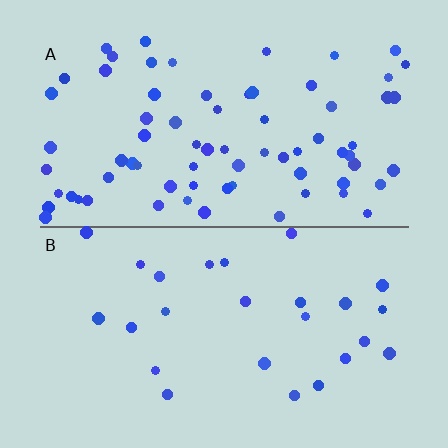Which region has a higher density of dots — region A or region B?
A (the top).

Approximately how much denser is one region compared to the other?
Approximately 2.8× — region A over region B.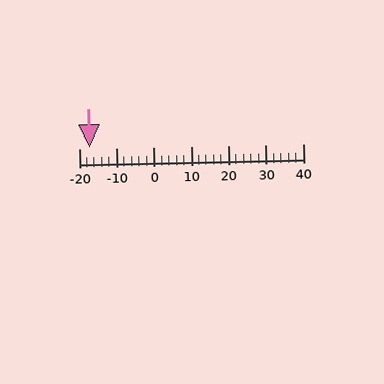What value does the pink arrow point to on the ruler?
The pink arrow points to approximately -17.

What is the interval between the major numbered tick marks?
The major tick marks are spaced 10 units apart.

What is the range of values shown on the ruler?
The ruler shows values from -20 to 40.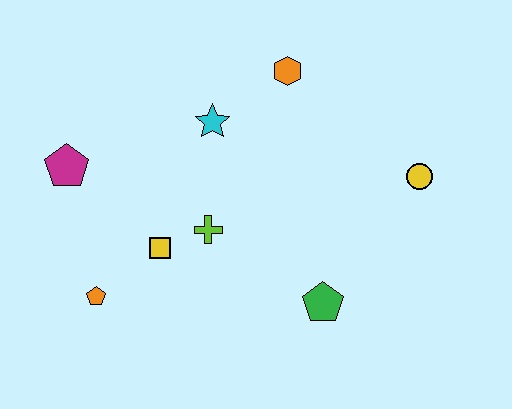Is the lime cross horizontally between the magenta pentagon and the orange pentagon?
No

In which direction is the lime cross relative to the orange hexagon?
The lime cross is below the orange hexagon.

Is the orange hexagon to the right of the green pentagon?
No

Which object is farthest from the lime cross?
The yellow circle is farthest from the lime cross.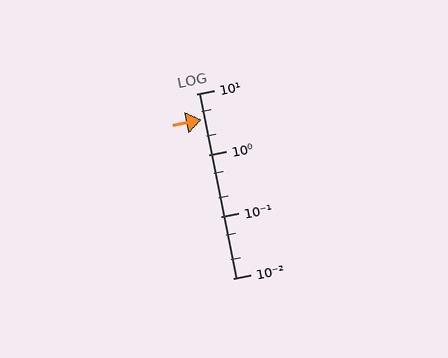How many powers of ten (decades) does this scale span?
The scale spans 3 decades, from 0.01 to 10.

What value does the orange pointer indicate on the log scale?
The pointer indicates approximately 3.8.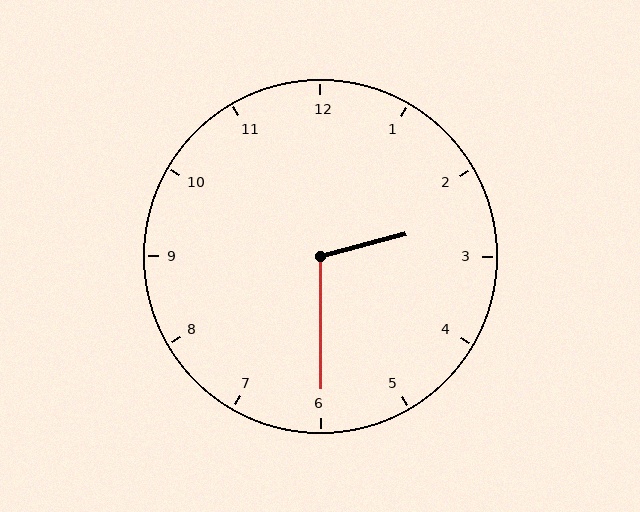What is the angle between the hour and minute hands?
Approximately 105 degrees.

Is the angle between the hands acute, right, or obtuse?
It is obtuse.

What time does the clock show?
2:30.